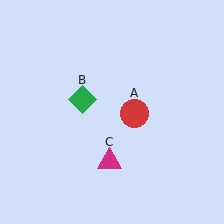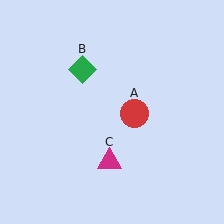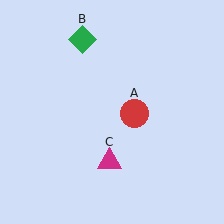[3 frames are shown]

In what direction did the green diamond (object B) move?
The green diamond (object B) moved up.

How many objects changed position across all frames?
1 object changed position: green diamond (object B).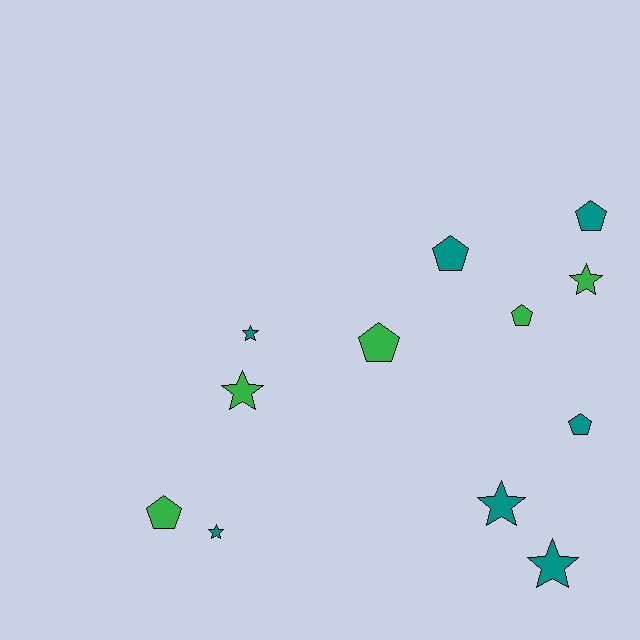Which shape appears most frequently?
Pentagon, with 6 objects.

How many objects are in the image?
There are 12 objects.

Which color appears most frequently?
Teal, with 7 objects.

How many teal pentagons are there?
There are 3 teal pentagons.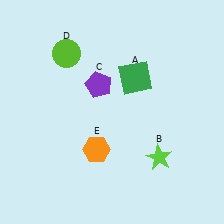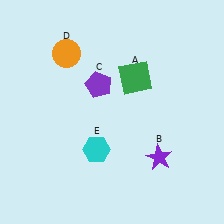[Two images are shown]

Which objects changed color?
B changed from lime to purple. D changed from lime to orange. E changed from orange to cyan.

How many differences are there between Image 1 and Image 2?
There are 3 differences between the two images.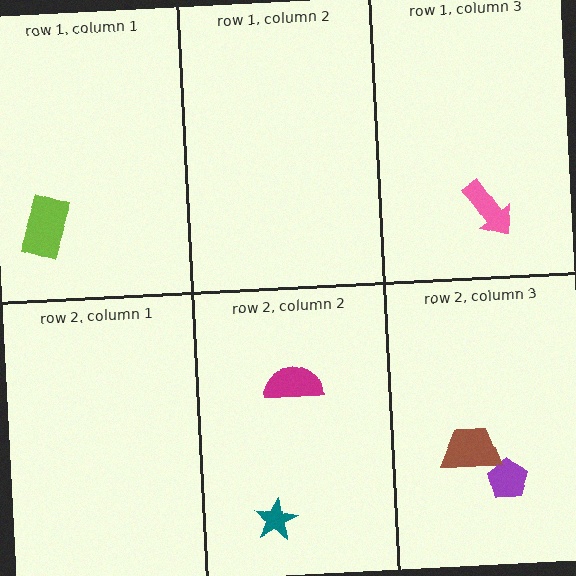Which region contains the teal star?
The row 2, column 2 region.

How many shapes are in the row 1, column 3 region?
1.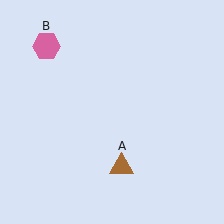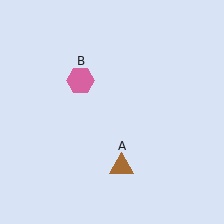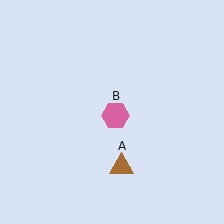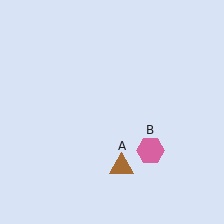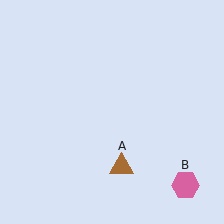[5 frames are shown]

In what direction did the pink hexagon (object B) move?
The pink hexagon (object B) moved down and to the right.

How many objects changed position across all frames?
1 object changed position: pink hexagon (object B).